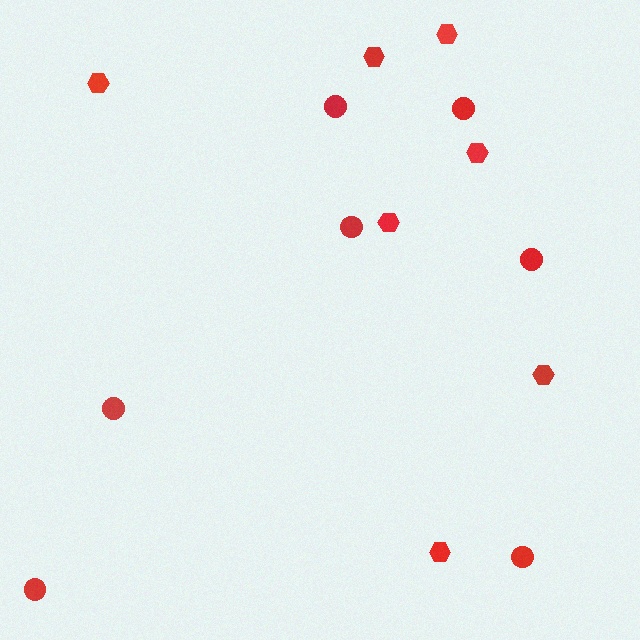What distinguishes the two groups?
There are 2 groups: one group of circles (7) and one group of hexagons (7).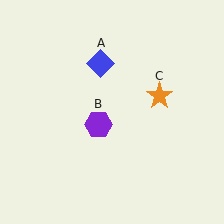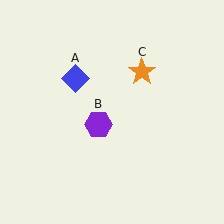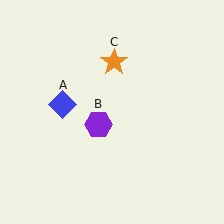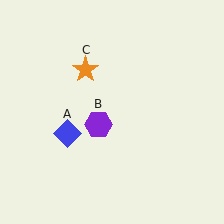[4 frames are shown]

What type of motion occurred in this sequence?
The blue diamond (object A), orange star (object C) rotated counterclockwise around the center of the scene.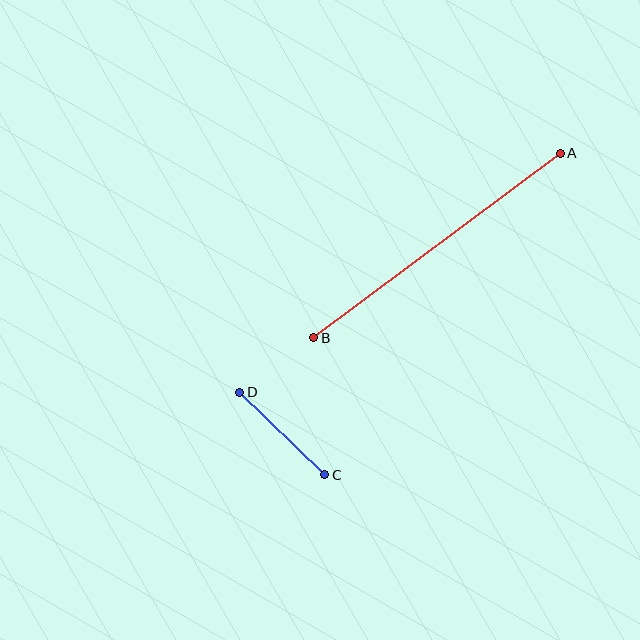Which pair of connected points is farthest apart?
Points A and B are farthest apart.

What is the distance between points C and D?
The distance is approximately 119 pixels.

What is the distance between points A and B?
The distance is approximately 308 pixels.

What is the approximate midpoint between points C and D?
The midpoint is at approximately (282, 434) pixels.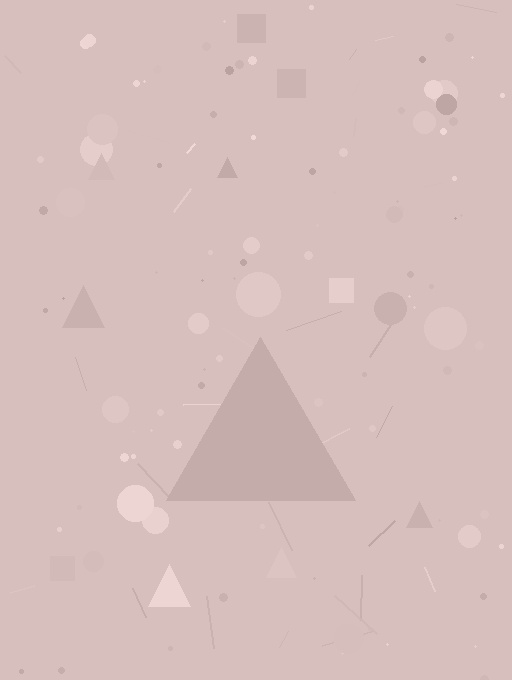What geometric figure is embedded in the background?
A triangle is embedded in the background.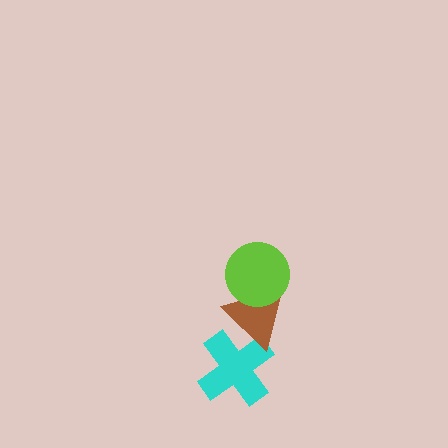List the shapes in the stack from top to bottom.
From top to bottom: the lime circle, the brown triangle, the cyan cross.